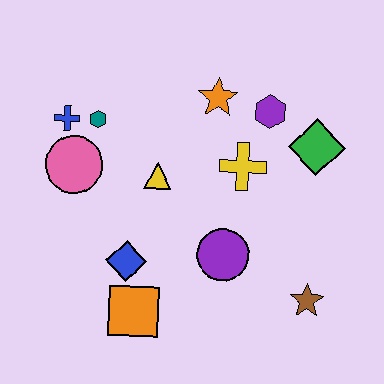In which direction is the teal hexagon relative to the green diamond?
The teal hexagon is to the left of the green diamond.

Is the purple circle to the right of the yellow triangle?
Yes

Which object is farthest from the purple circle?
The blue cross is farthest from the purple circle.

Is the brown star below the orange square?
No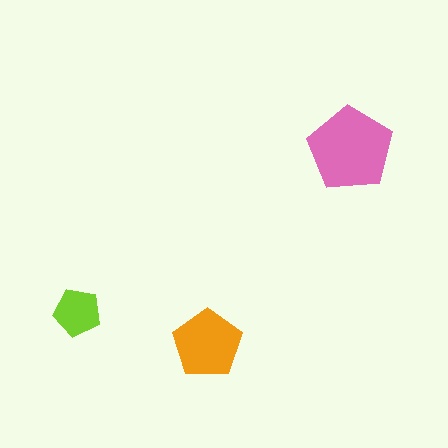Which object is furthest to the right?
The pink pentagon is rightmost.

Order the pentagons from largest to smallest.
the pink one, the orange one, the lime one.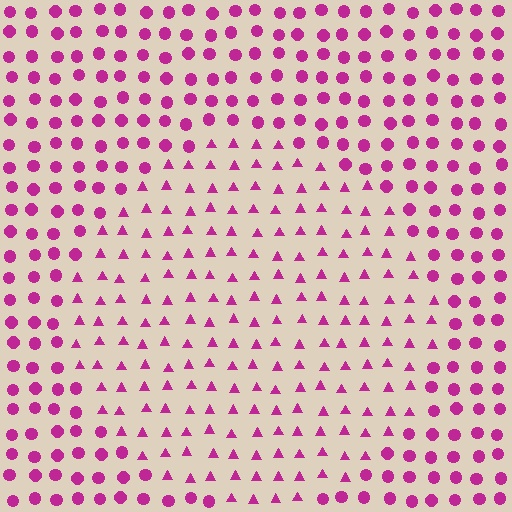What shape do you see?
I see a circle.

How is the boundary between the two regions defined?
The boundary is defined by a change in element shape: triangles inside vs. circles outside. All elements share the same color and spacing.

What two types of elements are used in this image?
The image uses triangles inside the circle region and circles outside it.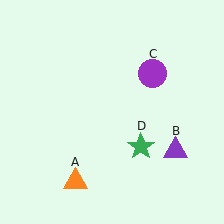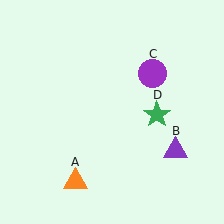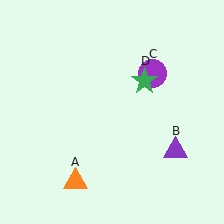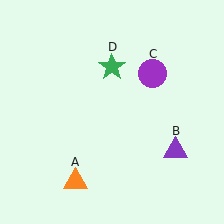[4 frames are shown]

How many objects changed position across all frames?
1 object changed position: green star (object D).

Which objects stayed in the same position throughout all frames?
Orange triangle (object A) and purple triangle (object B) and purple circle (object C) remained stationary.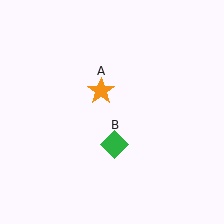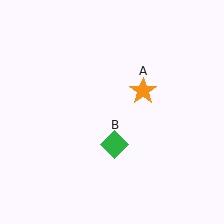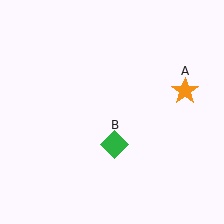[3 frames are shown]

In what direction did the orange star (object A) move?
The orange star (object A) moved right.